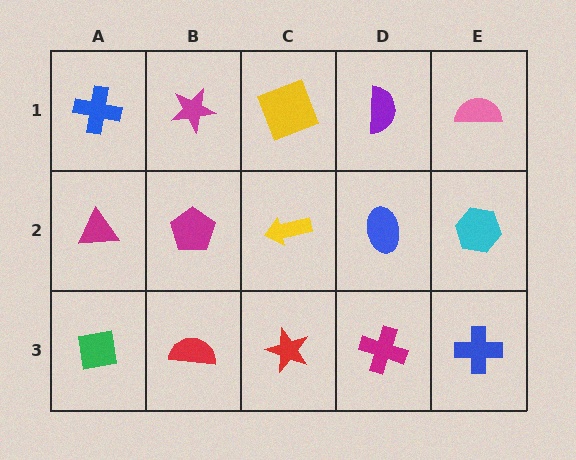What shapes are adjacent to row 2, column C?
A yellow square (row 1, column C), a red star (row 3, column C), a magenta pentagon (row 2, column B), a blue ellipse (row 2, column D).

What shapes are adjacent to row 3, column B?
A magenta pentagon (row 2, column B), a green square (row 3, column A), a red star (row 3, column C).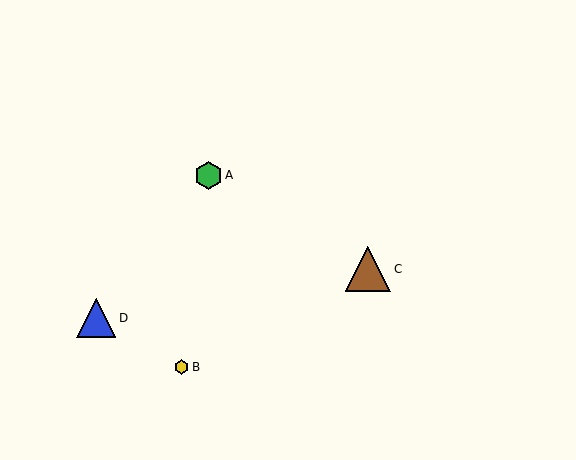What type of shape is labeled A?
Shape A is a green hexagon.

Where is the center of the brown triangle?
The center of the brown triangle is at (368, 269).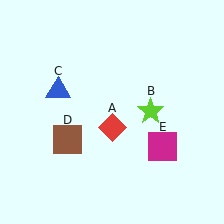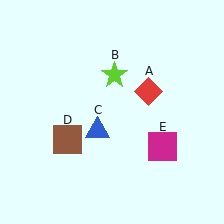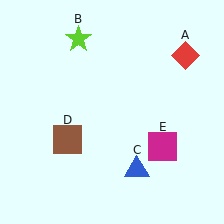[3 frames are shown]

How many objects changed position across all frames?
3 objects changed position: red diamond (object A), lime star (object B), blue triangle (object C).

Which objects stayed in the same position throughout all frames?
Brown square (object D) and magenta square (object E) remained stationary.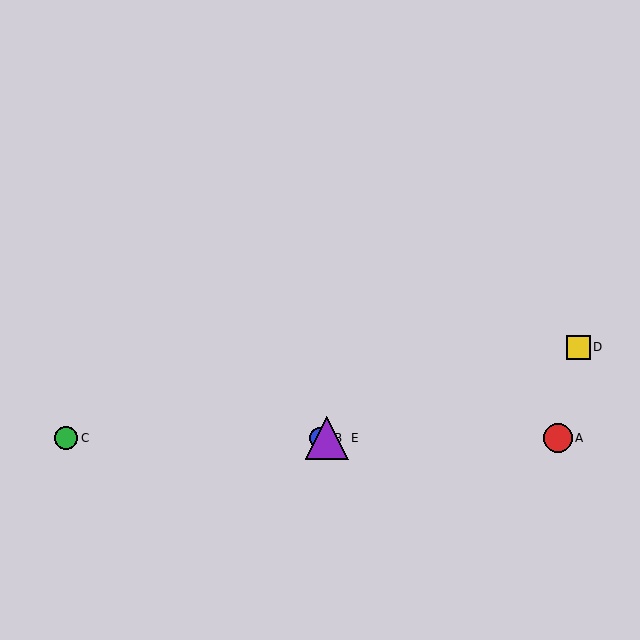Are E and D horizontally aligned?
No, E is at y≈438 and D is at y≈347.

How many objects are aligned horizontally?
4 objects (A, B, C, E) are aligned horizontally.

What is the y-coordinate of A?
Object A is at y≈438.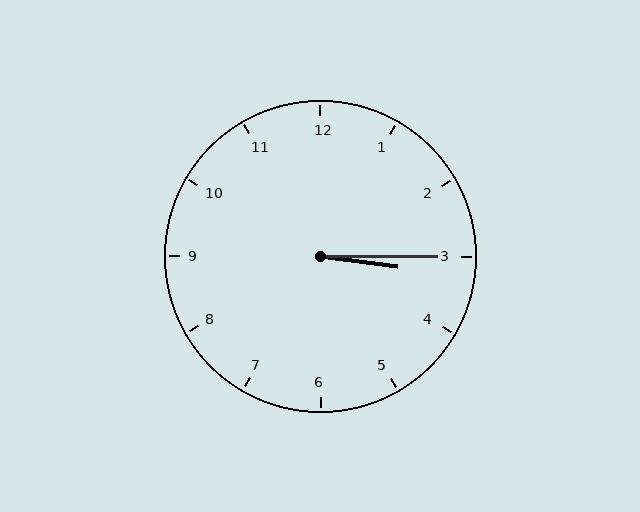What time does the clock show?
3:15.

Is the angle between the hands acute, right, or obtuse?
It is acute.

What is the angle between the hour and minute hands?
Approximately 8 degrees.